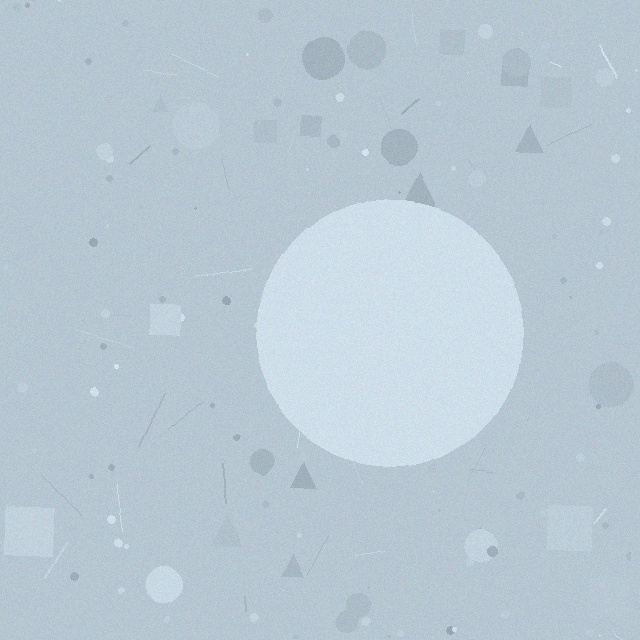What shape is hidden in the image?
A circle is hidden in the image.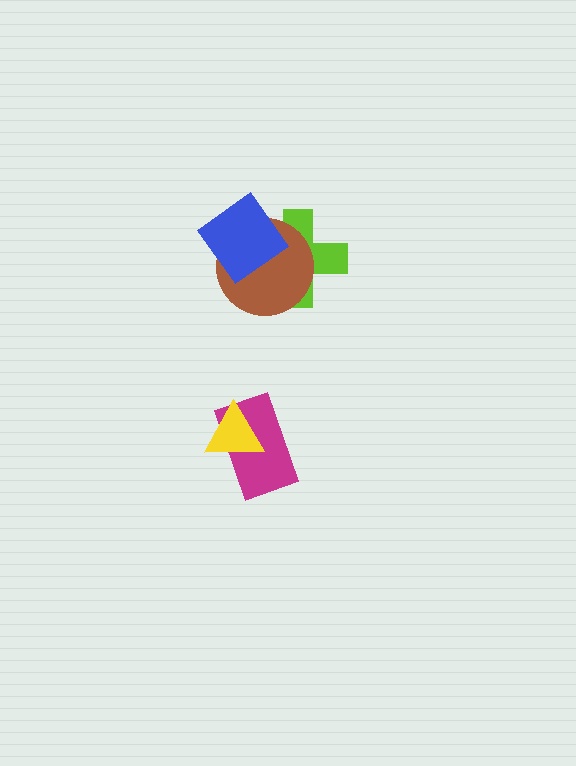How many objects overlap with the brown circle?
2 objects overlap with the brown circle.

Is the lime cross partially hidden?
Yes, it is partially covered by another shape.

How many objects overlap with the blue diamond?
2 objects overlap with the blue diamond.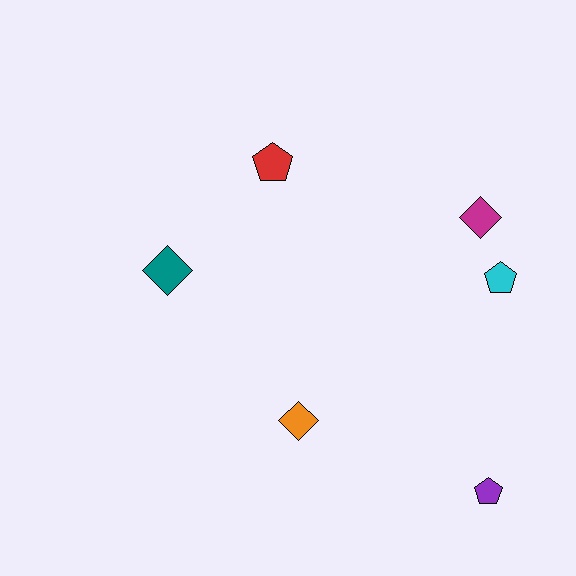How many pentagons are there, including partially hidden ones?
There are 3 pentagons.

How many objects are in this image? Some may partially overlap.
There are 6 objects.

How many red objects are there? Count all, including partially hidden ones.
There is 1 red object.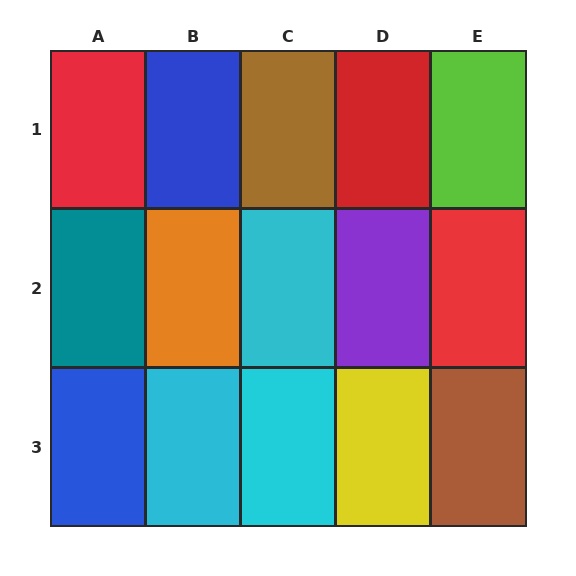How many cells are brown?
2 cells are brown.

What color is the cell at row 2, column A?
Teal.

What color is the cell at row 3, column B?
Cyan.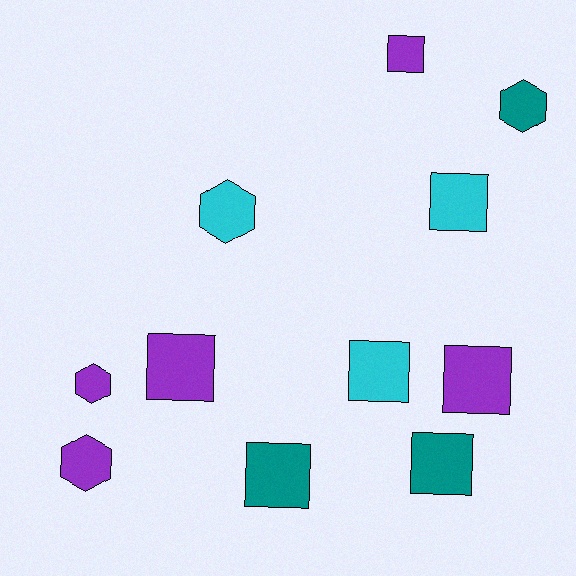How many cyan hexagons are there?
There is 1 cyan hexagon.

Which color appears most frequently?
Purple, with 5 objects.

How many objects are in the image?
There are 11 objects.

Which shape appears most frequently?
Square, with 7 objects.